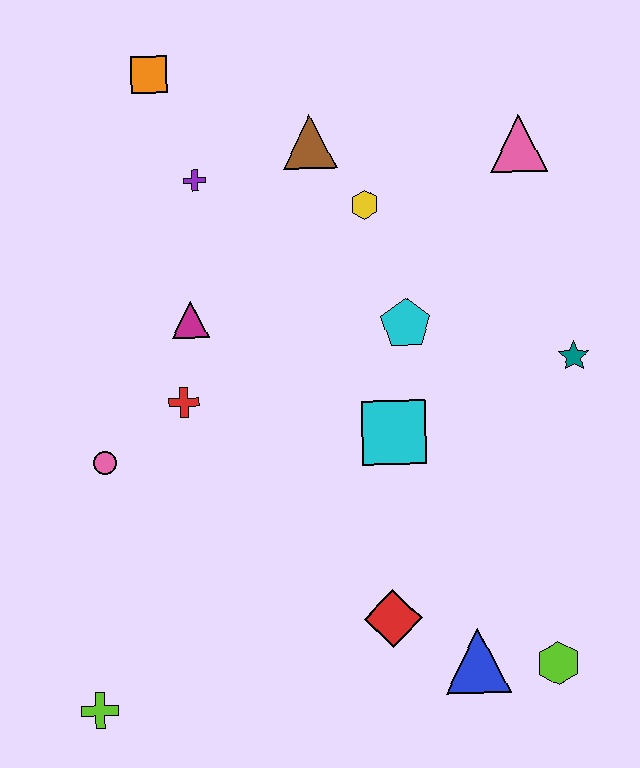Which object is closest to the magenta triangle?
The red cross is closest to the magenta triangle.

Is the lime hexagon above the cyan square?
No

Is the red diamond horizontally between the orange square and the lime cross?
No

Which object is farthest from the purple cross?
The lime hexagon is farthest from the purple cross.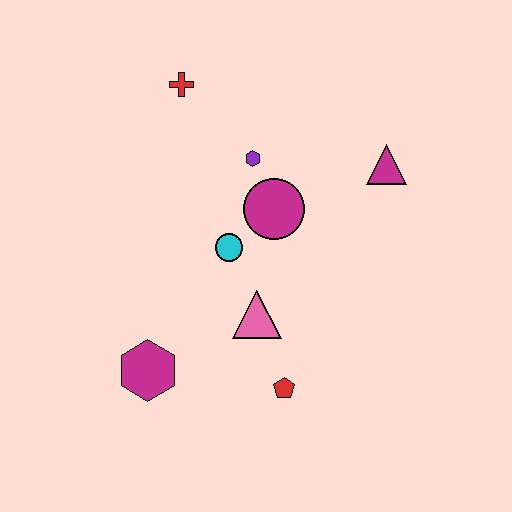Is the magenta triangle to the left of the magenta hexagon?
No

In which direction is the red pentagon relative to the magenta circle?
The red pentagon is below the magenta circle.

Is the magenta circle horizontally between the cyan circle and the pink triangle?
No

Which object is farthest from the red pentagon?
The red cross is farthest from the red pentagon.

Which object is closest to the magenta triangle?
The magenta circle is closest to the magenta triangle.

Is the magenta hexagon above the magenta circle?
No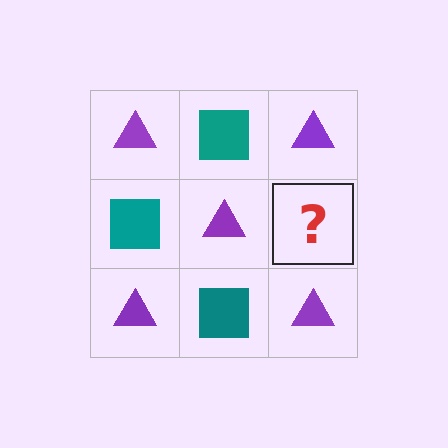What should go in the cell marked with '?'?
The missing cell should contain a teal square.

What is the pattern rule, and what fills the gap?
The rule is that it alternates purple triangle and teal square in a checkerboard pattern. The gap should be filled with a teal square.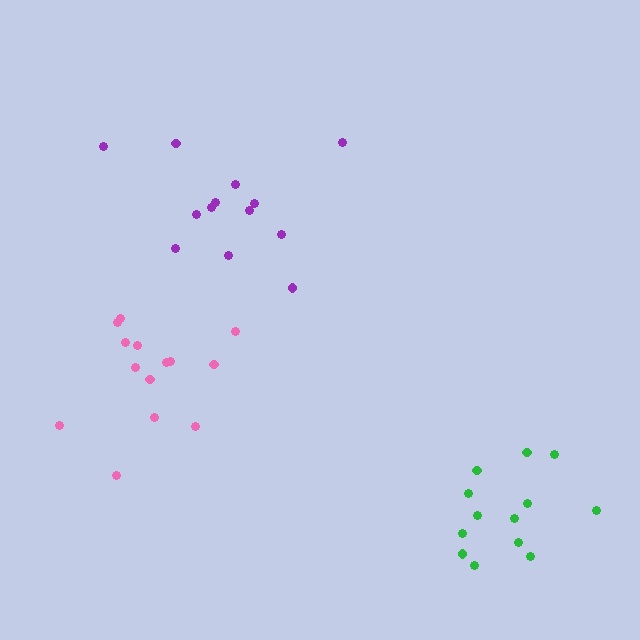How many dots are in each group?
Group 1: 14 dots, Group 2: 13 dots, Group 3: 13 dots (40 total).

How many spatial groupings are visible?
There are 3 spatial groupings.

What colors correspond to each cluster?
The clusters are colored: pink, green, purple.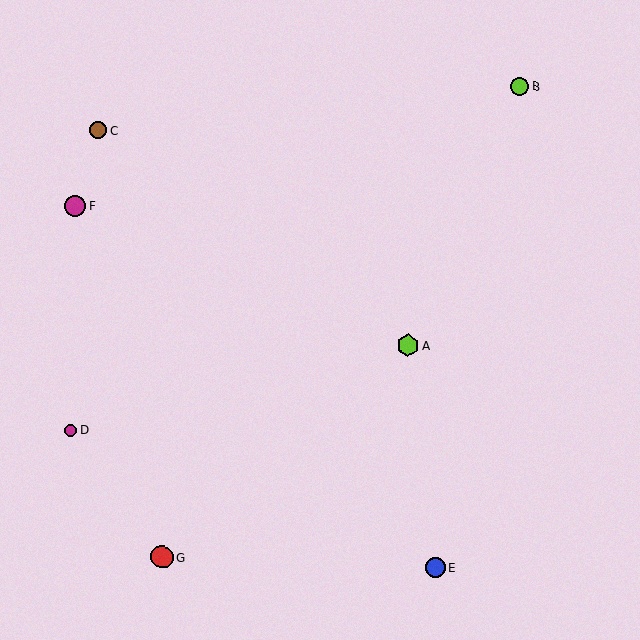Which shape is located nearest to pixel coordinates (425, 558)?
The blue circle (labeled E) at (435, 567) is nearest to that location.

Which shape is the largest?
The red circle (labeled G) is the largest.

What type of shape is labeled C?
Shape C is a brown circle.